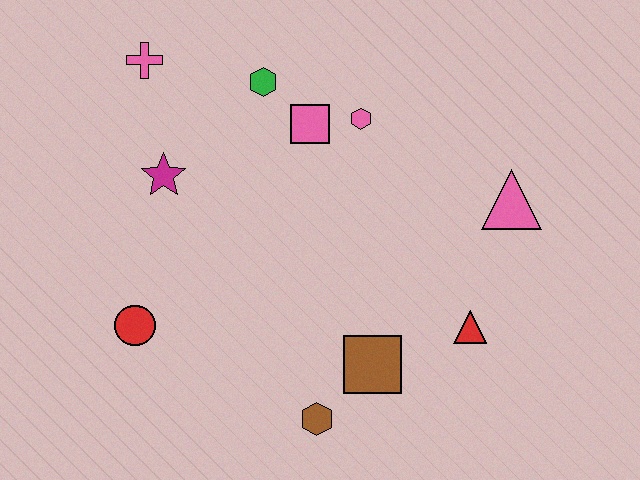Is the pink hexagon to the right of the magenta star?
Yes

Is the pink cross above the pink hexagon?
Yes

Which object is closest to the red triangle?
The brown square is closest to the red triangle.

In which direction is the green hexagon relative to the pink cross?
The green hexagon is to the right of the pink cross.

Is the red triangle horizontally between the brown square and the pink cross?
No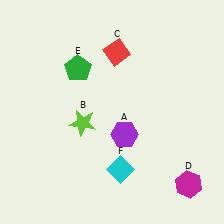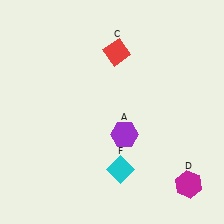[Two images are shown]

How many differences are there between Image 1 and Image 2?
There are 2 differences between the two images.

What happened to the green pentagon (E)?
The green pentagon (E) was removed in Image 2. It was in the top-left area of Image 1.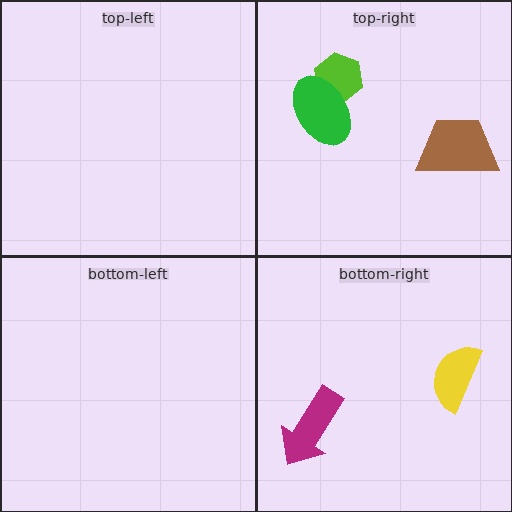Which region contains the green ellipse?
The top-right region.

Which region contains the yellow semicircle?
The bottom-right region.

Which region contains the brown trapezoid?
The top-right region.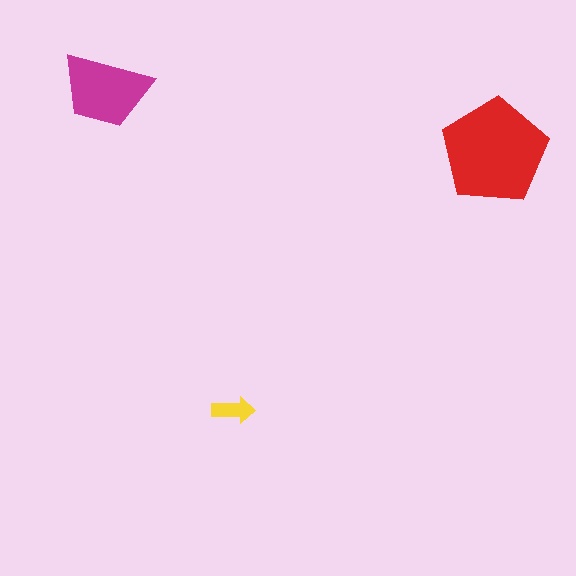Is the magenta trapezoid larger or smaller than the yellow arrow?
Larger.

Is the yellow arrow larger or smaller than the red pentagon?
Smaller.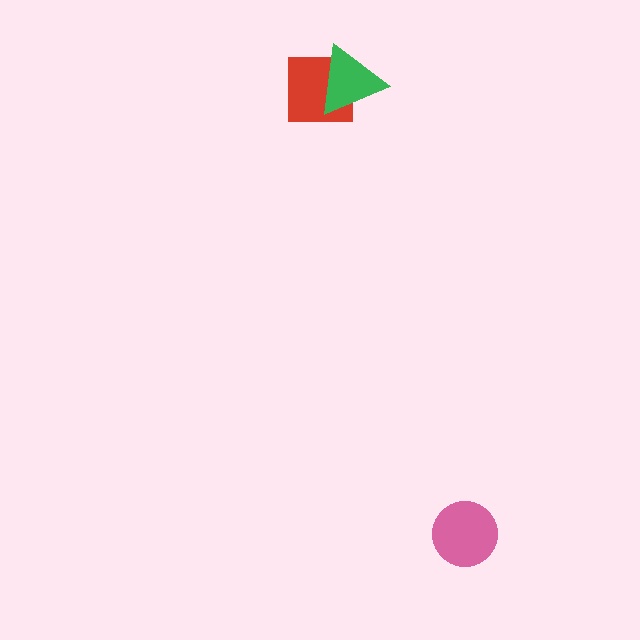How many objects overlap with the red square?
1 object overlaps with the red square.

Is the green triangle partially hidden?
No, no other shape covers it.